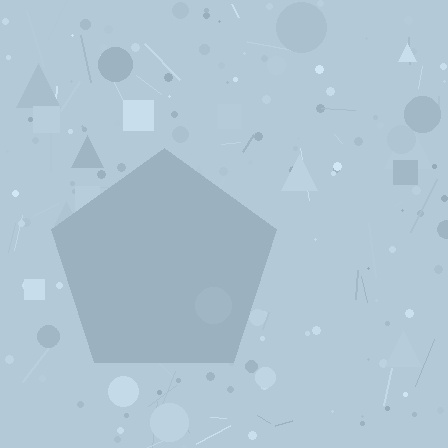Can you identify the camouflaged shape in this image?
The camouflaged shape is a pentagon.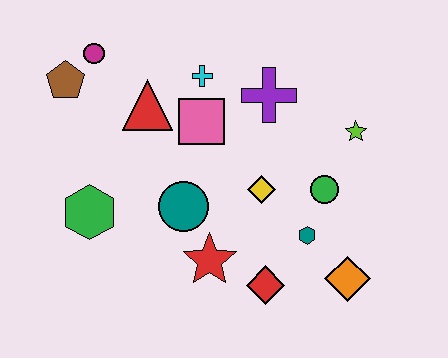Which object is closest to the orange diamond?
The teal hexagon is closest to the orange diamond.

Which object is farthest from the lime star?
The brown pentagon is farthest from the lime star.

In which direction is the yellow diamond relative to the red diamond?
The yellow diamond is above the red diamond.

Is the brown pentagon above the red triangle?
Yes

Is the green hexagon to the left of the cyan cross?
Yes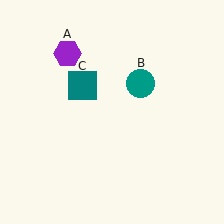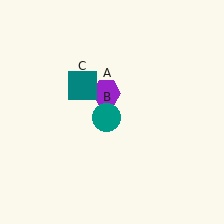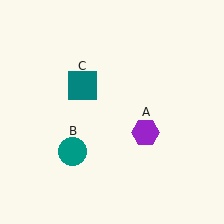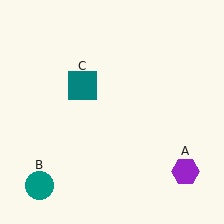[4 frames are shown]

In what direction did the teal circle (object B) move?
The teal circle (object B) moved down and to the left.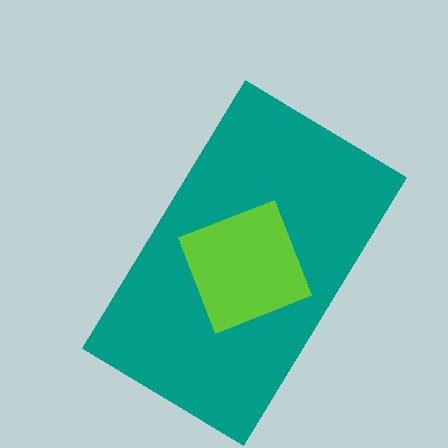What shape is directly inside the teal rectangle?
The lime diamond.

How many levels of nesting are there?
2.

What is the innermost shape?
The lime diamond.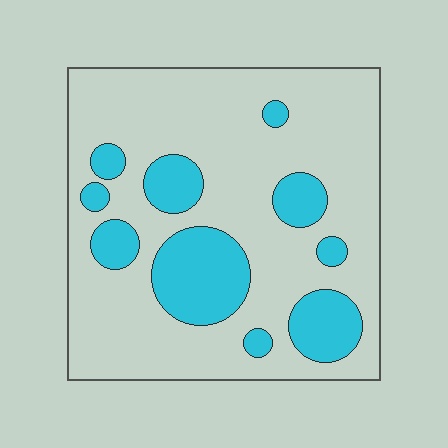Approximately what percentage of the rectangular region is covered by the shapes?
Approximately 25%.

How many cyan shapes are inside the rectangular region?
10.